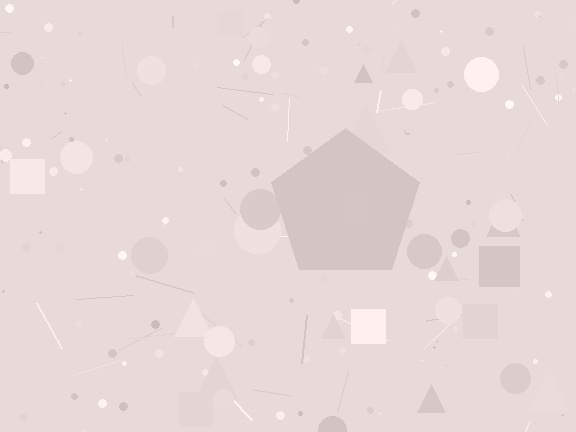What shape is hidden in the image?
A pentagon is hidden in the image.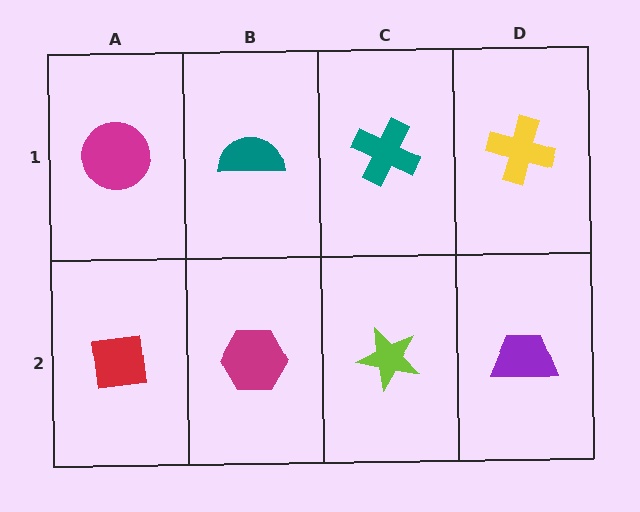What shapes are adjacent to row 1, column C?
A lime star (row 2, column C), a teal semicircle (row 1, column B), a yellow cross (row 1, column D).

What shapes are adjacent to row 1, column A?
A red square (row 2, column A), a teal semicircle (row 1, column B).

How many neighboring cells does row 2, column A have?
2.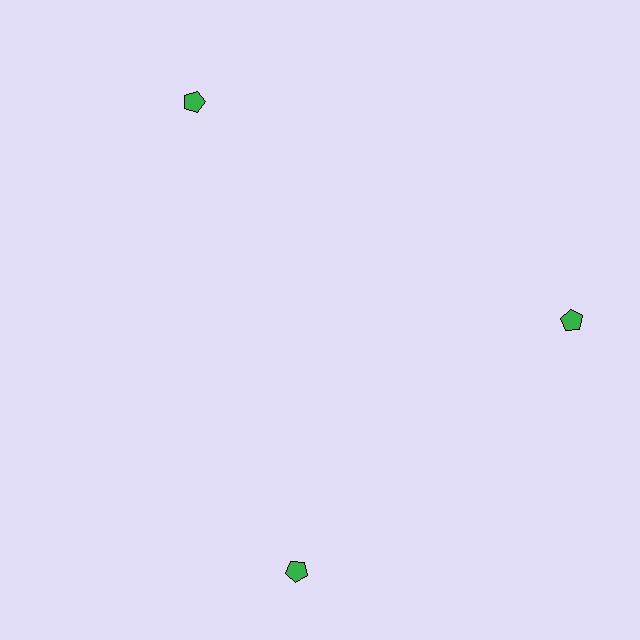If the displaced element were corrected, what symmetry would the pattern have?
It would have 3-fold rotational symmetry — the pattern would map onto itself every 120 degrees.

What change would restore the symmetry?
The symmetry would be restored by rotating it back into even spacing with its neighbors so that all 3 pentagons sit at equal angles and equal distance from the center.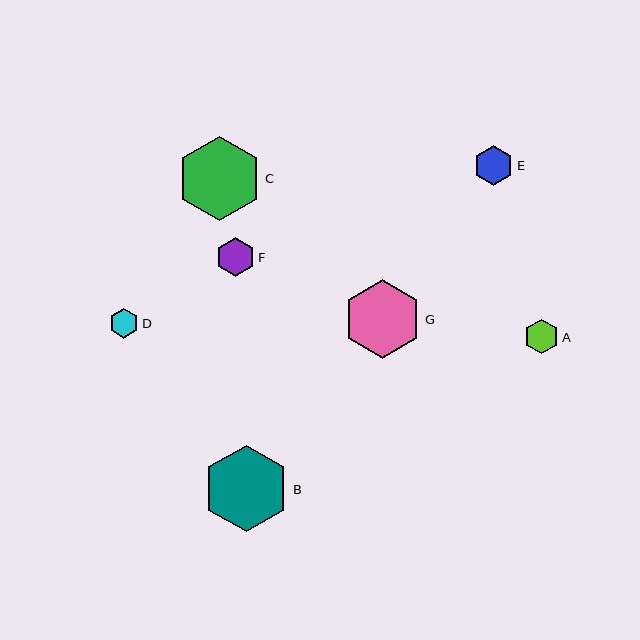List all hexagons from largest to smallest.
From largest to smallest: B, C, G, E, F, A, D.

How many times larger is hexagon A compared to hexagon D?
Hexagon A is approximately 1.2 times the size of hexagon D.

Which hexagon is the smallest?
Hexagon D is the smallest with a size of approximately 30 pixels.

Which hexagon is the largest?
Hexagon B is the largest with a size of approximately 86 pixels.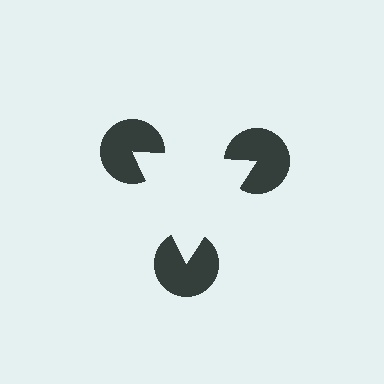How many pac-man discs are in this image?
There are 3 — one at each vertex of the illusory triangle.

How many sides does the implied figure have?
3 sides.